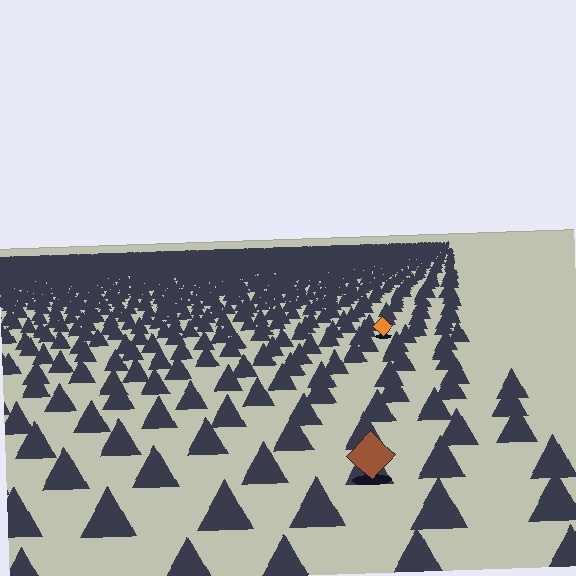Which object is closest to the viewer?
The brown diamond is closest. The texture marks near it are larger and more spread out.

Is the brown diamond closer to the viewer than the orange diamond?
Yes. The brown diamond is closer — you can tell from the texture gradient: the ground texture is coarser near it.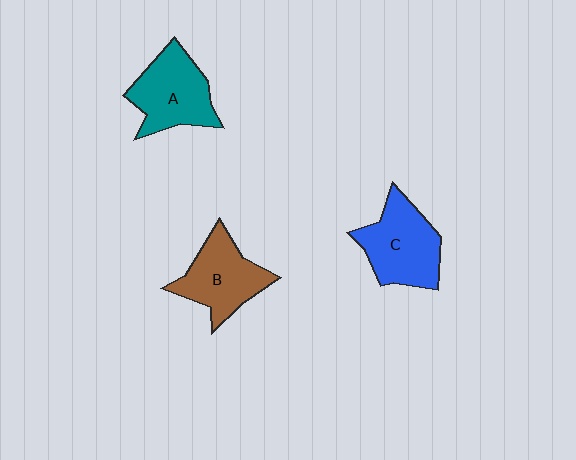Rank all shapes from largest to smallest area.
From largest to smallest: C (blue), A (teal), B (brown).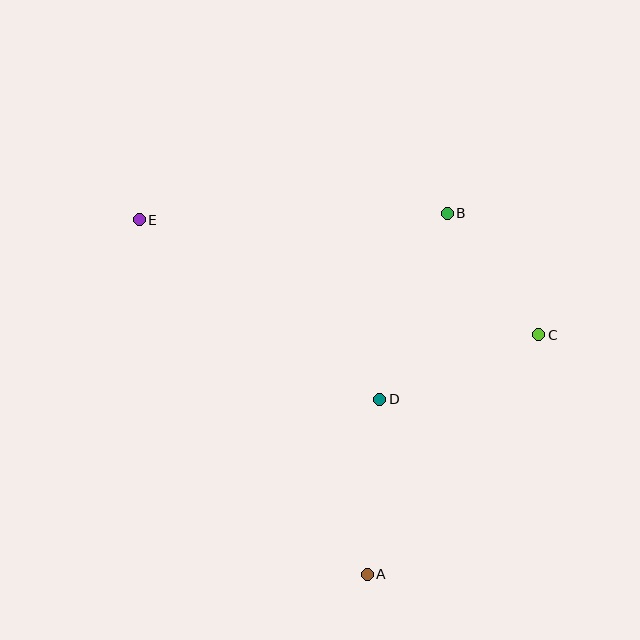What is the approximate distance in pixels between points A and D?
The distance between A and D is approximately 176 pixels.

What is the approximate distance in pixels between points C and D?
The distance between C and D is approximately 172 pixels.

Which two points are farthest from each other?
Points A and E are farthest from each other.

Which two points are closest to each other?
Points B and C are closest to each other.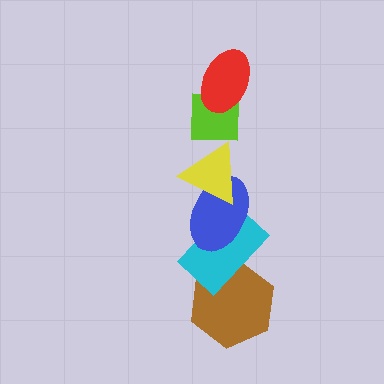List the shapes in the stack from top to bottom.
From top to bottom: the red ellipse, the lime square, the yellow triangle, the blue ellipse, the cyan rectangle, the brown hexagon.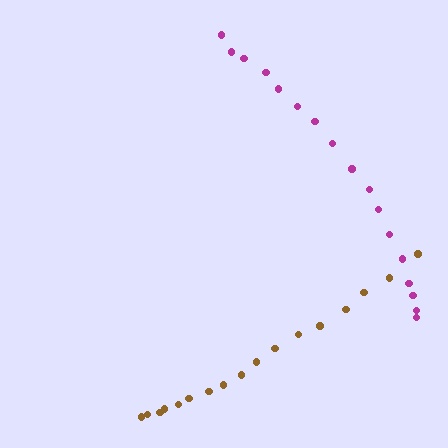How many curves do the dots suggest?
There are 2 distinct paths.